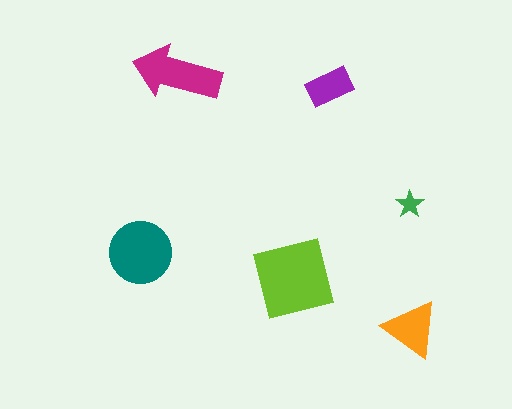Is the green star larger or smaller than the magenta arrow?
Smaller.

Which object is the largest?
The lime square.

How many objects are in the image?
There are 6 objects in the image.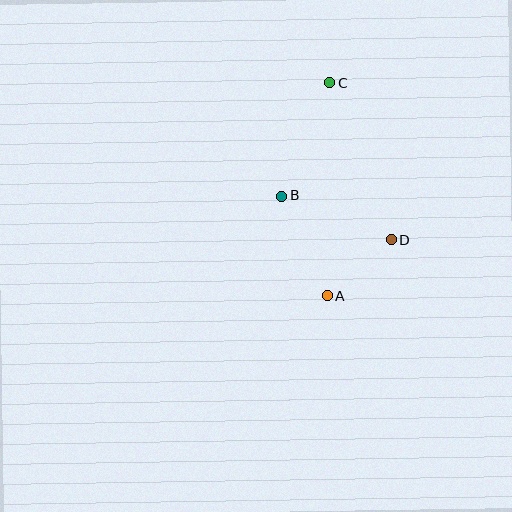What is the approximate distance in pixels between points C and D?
The distance between C and D is approximately 169 pixels.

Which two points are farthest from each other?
Points A and C are farthest from each other.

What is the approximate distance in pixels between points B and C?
The distance between B and C is approximately 123 pixels.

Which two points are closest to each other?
Points A and D are closest to each other.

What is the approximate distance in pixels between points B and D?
The distance between B and D is approximately 118 pixels.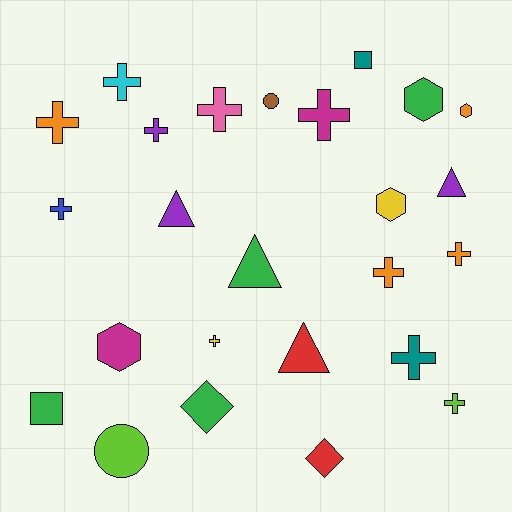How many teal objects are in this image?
There are 2 teal objects.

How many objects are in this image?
There are 25 objects.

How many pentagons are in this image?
There are no pentagons.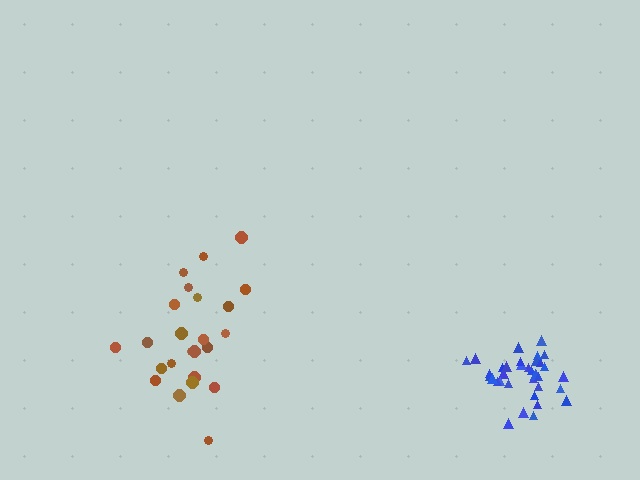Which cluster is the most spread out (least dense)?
Brown.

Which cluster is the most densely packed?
Blue.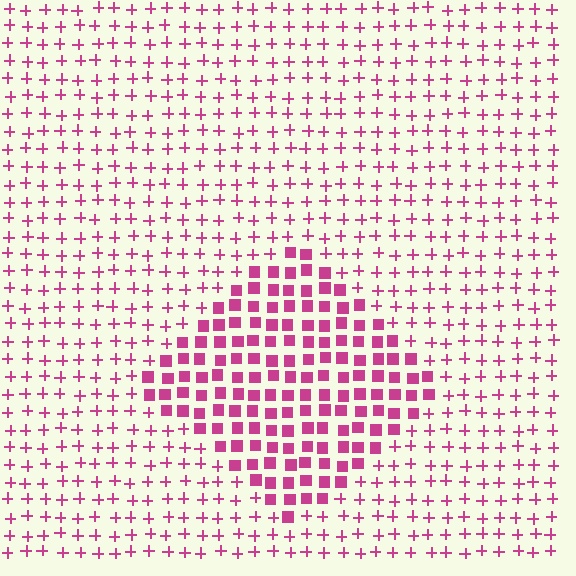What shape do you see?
I see a diamond.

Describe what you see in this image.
The image is filled with small magenta elements arranged in a uniform grid. A diamond-shaped region contains squares, while the surrounding area contains plus signs. The boundary is defined purely by the change in element shape.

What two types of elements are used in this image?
The image uses squares inside the diamond region and plus signs outside it.